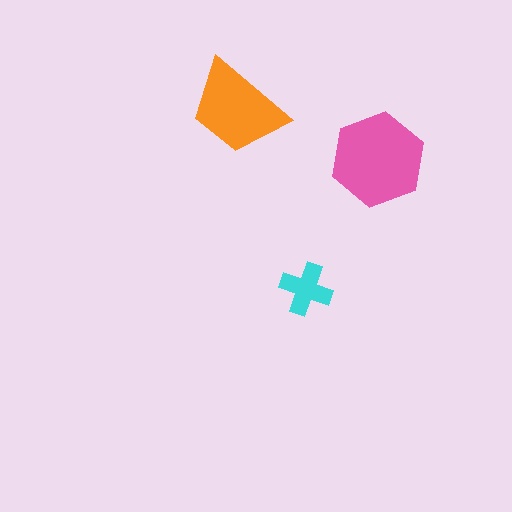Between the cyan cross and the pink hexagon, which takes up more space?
The pink hexagon.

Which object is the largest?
The pink hexagon.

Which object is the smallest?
The cyan cross.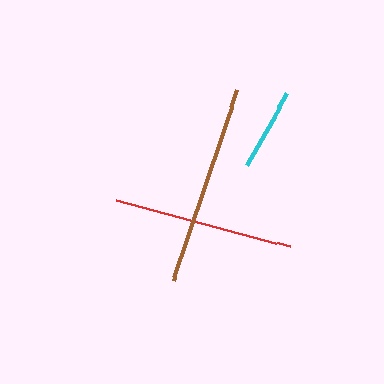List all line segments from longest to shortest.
From longest to shortest: brown, red, cyan.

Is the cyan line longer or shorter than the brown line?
The brown line is longer than the cyan line.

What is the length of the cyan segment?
The cyan segment is approximately 82 pixels long.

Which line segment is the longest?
The brown line is the longest at approximately 201 pixels.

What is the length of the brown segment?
The brown segment is approximately 201 pixels long.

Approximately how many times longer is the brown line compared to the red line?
The brown line is approximately 1.1 times the length of the red line.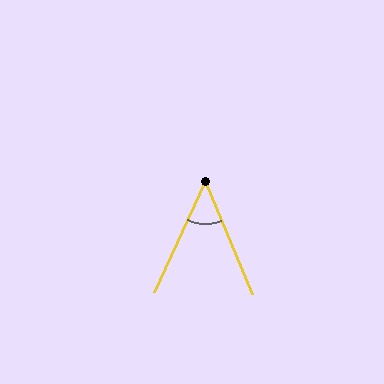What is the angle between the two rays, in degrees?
Approximately 47 degrees.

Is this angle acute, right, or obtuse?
It is acute.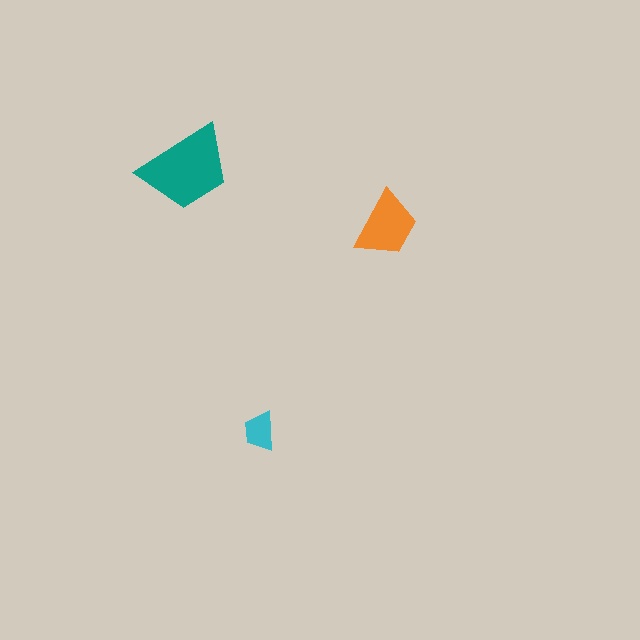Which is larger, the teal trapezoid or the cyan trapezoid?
The teal one.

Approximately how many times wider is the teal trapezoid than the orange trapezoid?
About 1.5 times wider.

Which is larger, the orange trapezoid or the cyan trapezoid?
The orange one.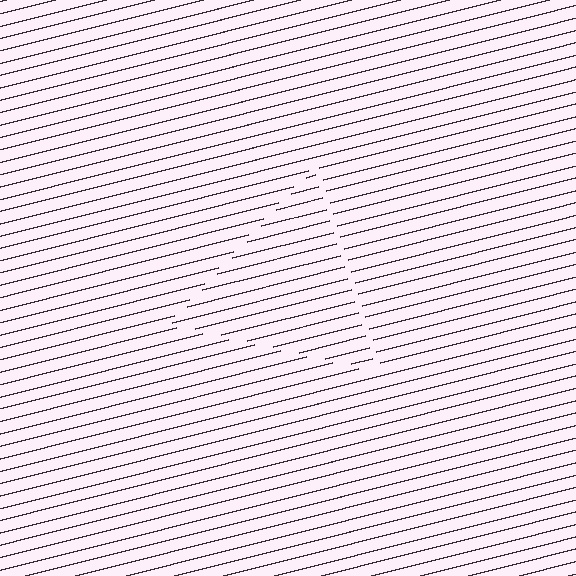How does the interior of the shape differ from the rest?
The interior of the shape contains the same grating, shifted by half a period — the contour is defined by the phase discontinuity where line-ends from the inner and outer gratings abut.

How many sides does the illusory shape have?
3 sides — the line-ends trace a triangle.